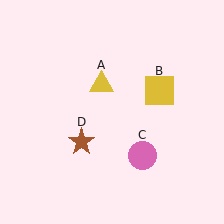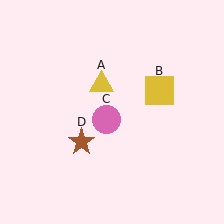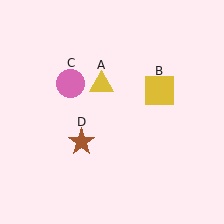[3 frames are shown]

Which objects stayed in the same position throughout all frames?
Yellow triangle (object A) and yellow square (object B) and brown star (object D) remained stationary.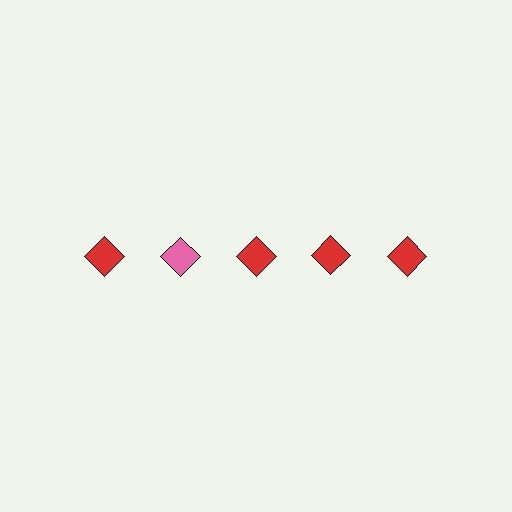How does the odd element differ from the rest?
It has a different color: pink instead of red.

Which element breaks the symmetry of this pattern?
The pink diamond in the top row, second from left column breaks the symmetry. All other shapes are red diamonds.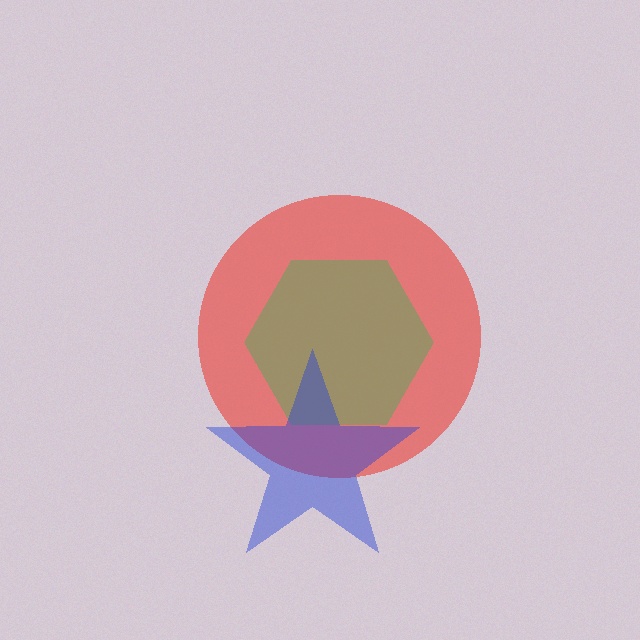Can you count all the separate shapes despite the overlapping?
Yes, there are 3 separate shapes.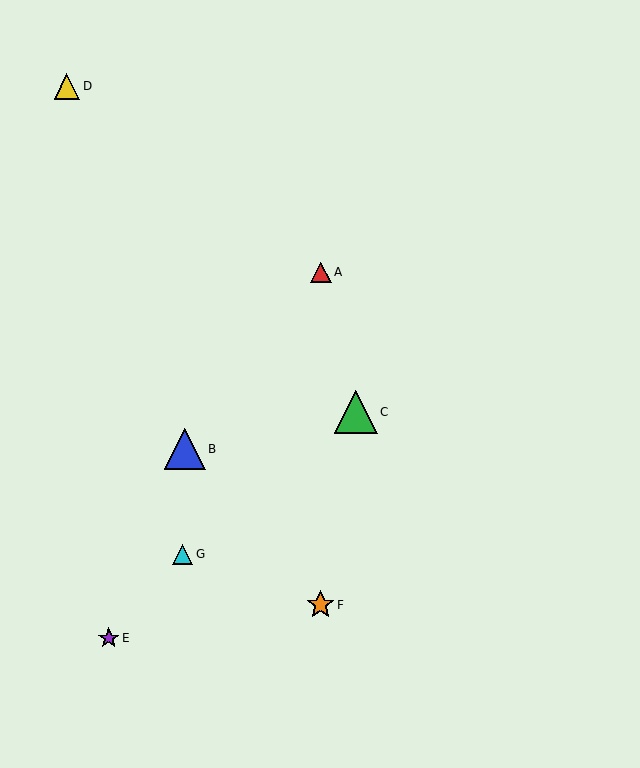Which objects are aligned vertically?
Objects A, F are aligned vertically.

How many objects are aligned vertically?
2 objects (A, F) are aligned vertically.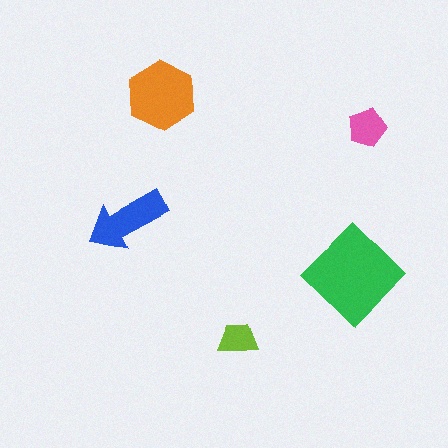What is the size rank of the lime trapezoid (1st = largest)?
5th.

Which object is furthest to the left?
The blue arrow is leftmost.